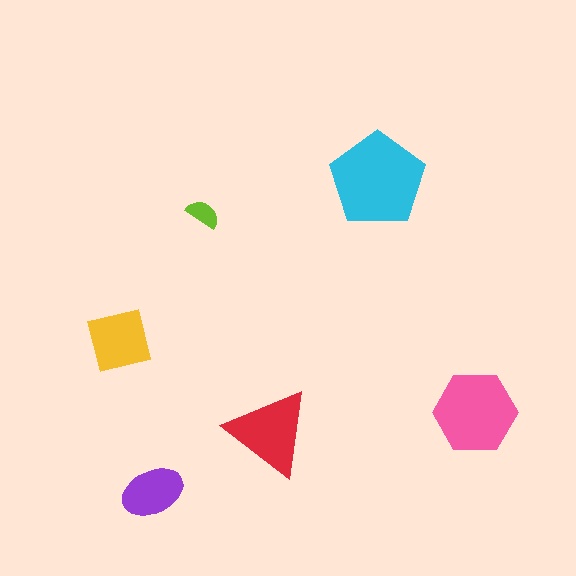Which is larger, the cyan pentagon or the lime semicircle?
The cyan pentagon.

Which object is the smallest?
The lime semicircle.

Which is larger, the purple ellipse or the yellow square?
The yellow square.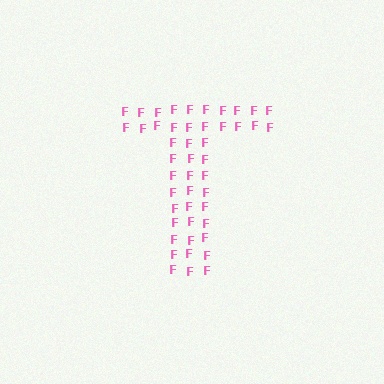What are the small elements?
The small elements are letter F's.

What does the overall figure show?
The overall figure shows the letter T.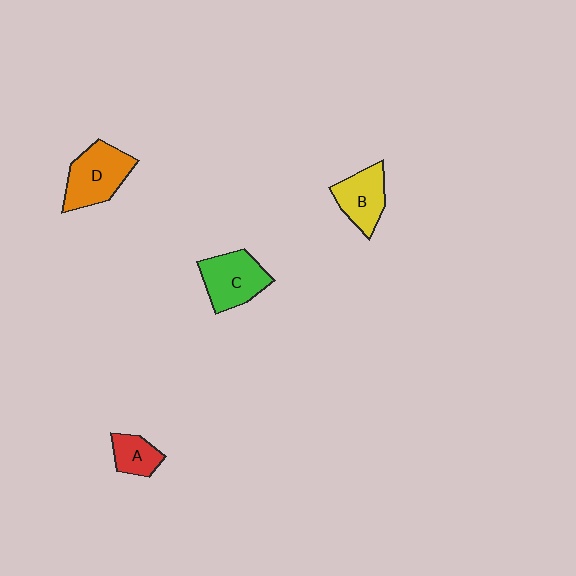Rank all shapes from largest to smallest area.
From largest to smallest: D (orange), C (green), B (yellow), A (red).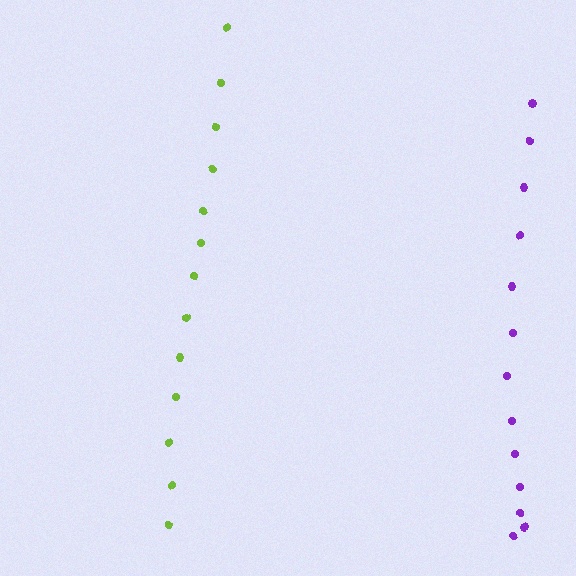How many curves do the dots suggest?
There are 2 distinct paths.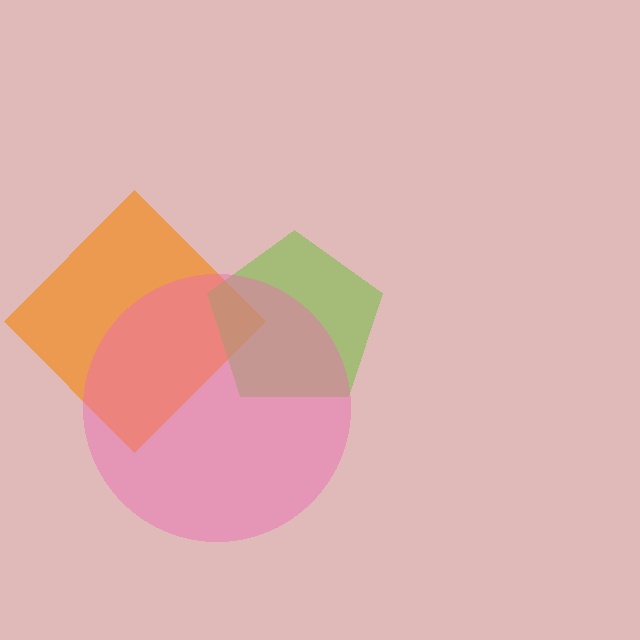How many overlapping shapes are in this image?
There are 3 overlapping shapes in the image.